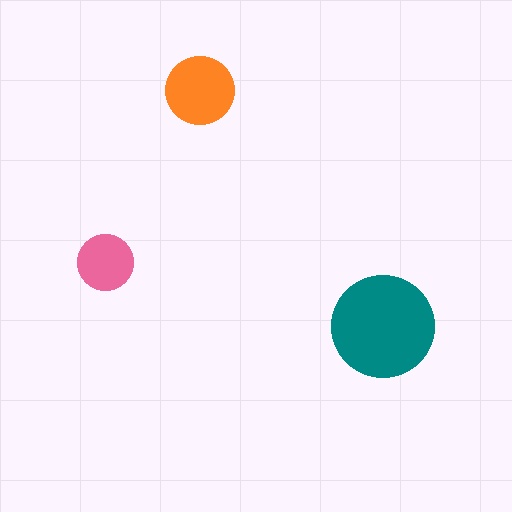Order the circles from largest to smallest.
the teal one, the orange one, the pink one.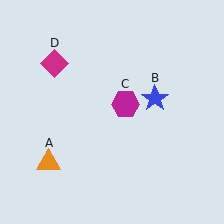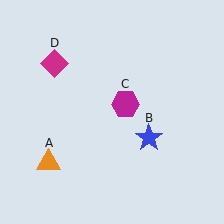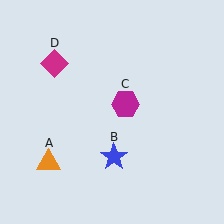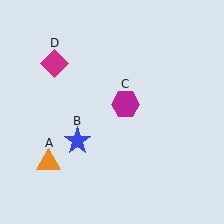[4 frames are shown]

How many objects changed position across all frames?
1 object changed position: blue star (object B).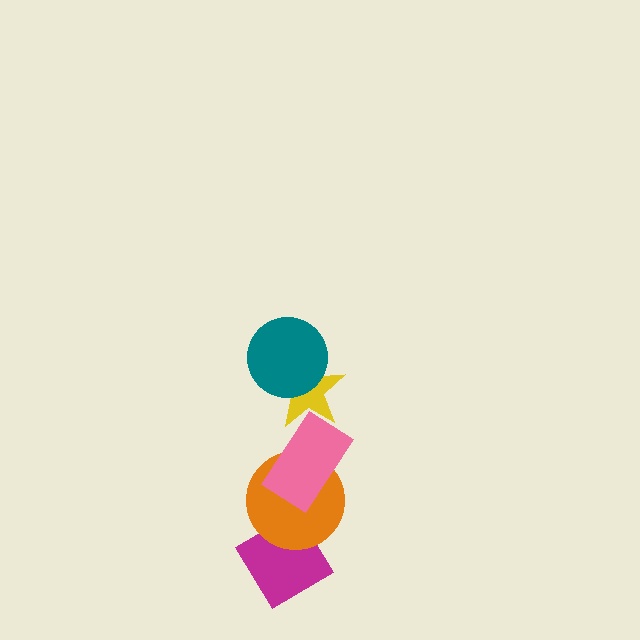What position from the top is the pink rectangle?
The pink rectangle is 3rd from the top.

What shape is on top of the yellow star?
The teal circle is on top of the yellow star.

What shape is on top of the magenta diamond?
The orange circle is on top of the magenta diamond.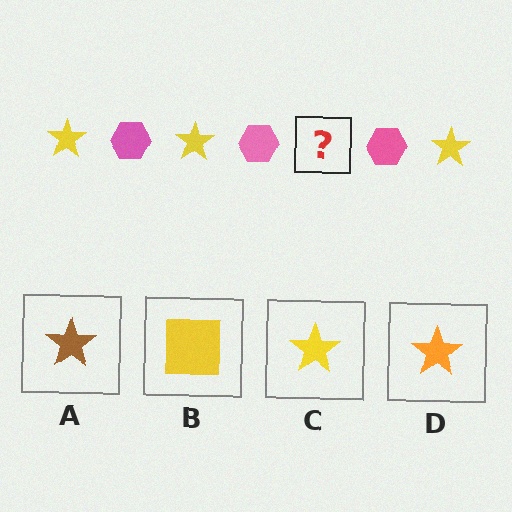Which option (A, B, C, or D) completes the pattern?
C.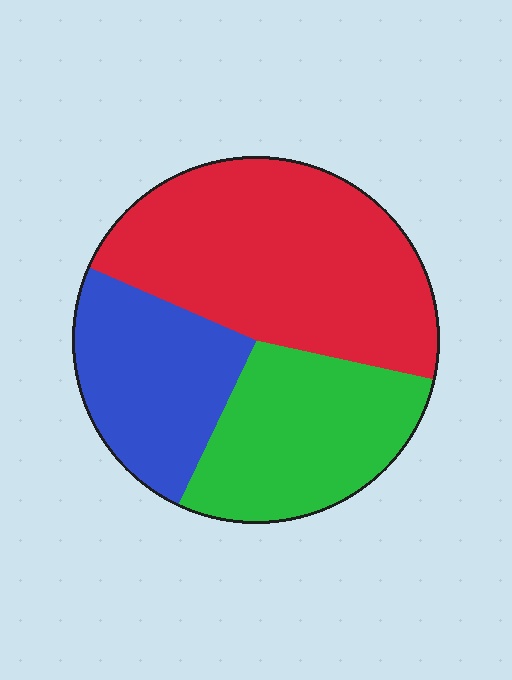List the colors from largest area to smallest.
From largest to smallest: red, green, blue.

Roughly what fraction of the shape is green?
Green takes up about one quarter (1/4) of the shape.